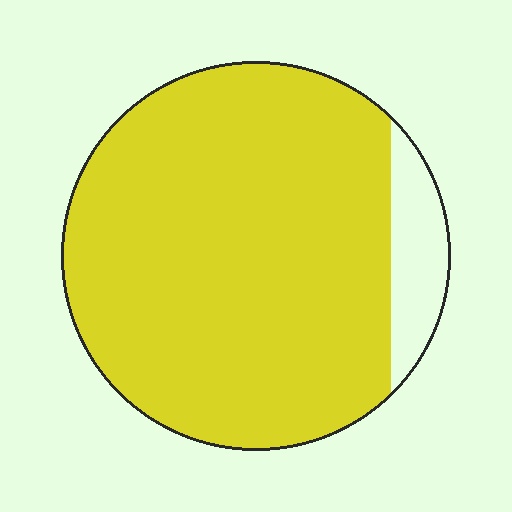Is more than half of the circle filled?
Yes.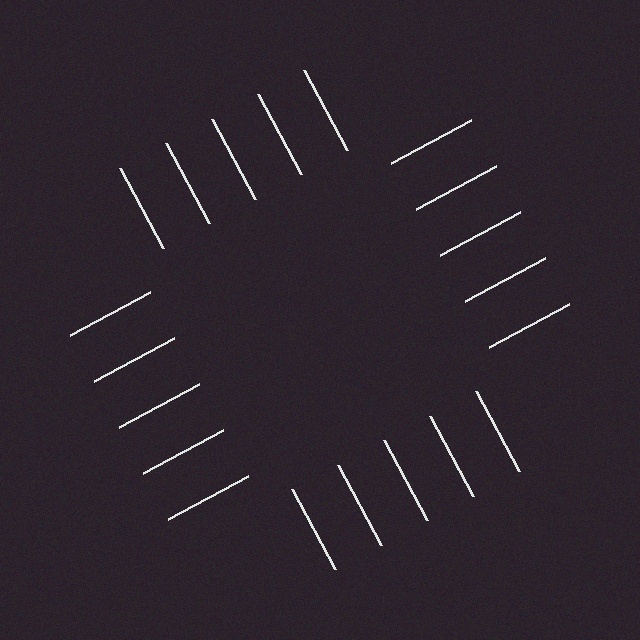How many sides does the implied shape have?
4 sides — the line-ends trace a square.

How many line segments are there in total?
20 — 5 along each of the 4 edges.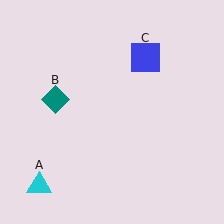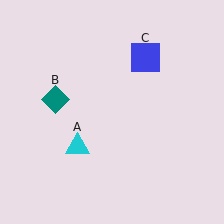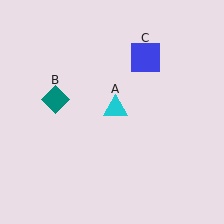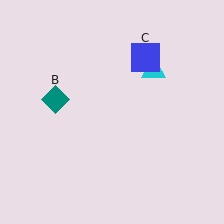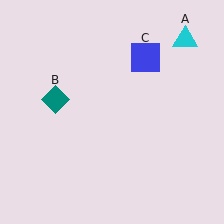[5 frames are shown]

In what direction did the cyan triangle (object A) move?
The cyan triangle (object A) moved up and to the right.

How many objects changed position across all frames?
1 object changed position: cyan triangle (object A).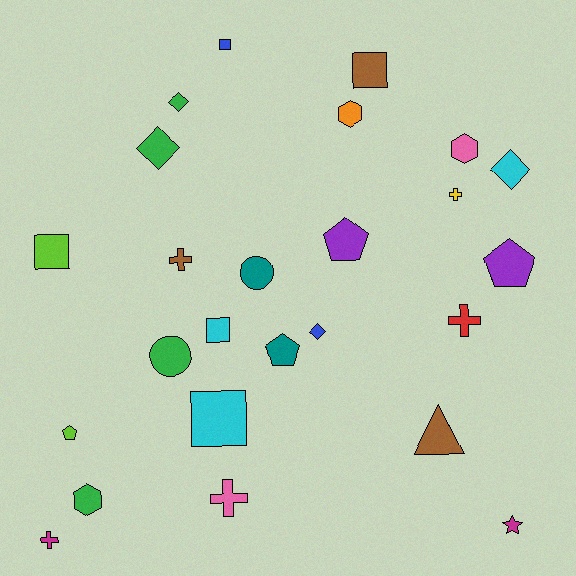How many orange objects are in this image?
There is 1 orange object.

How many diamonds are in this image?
There are 4 diamonds.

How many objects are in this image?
There are 25 objects.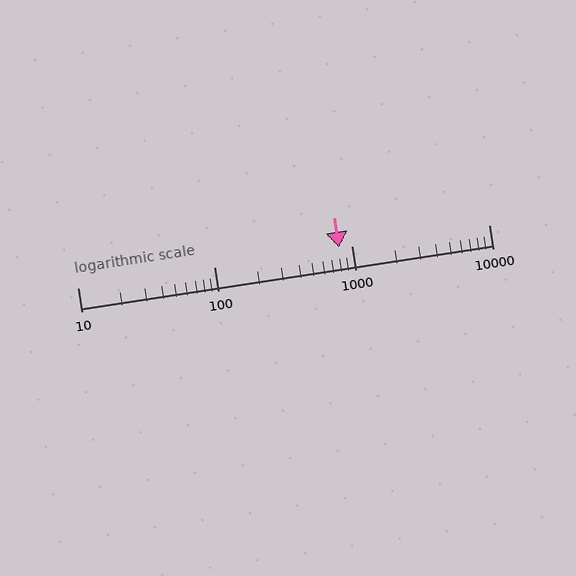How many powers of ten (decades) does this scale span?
The scale spans 3 decades, from 10 to 10000.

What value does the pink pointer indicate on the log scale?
The pointer indicates approximately 810.